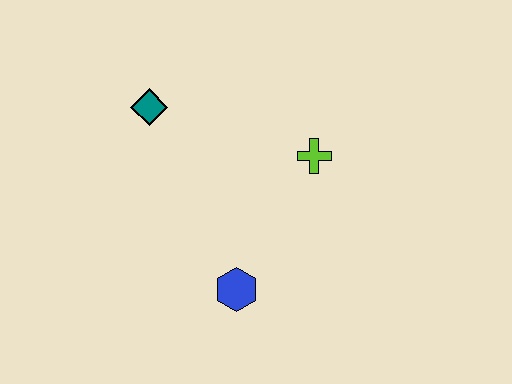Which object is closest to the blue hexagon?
The lime cross is closest to the blue hexagon.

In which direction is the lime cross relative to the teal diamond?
The lime cross is to the right of the teal diamond.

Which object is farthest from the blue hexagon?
The teal diamond is farthest from the blue hexagon.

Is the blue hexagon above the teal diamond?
No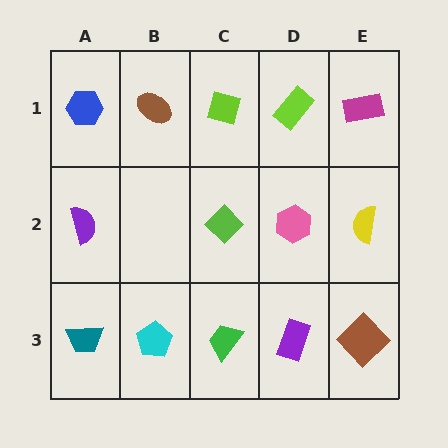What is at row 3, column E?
A brown diamond.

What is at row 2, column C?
A lime diamond.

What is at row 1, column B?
A brown ellipse.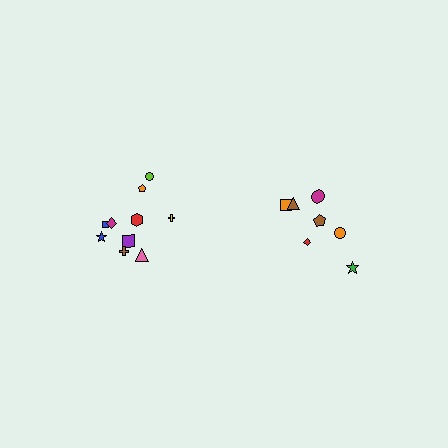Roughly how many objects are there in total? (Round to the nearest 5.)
Roughly 15 objects in total.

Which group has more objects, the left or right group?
The left group.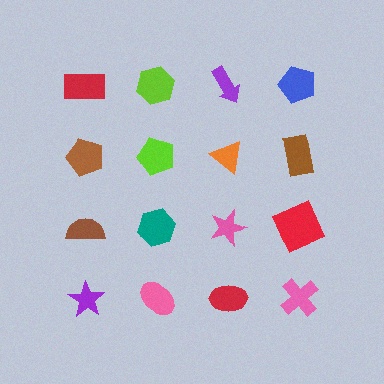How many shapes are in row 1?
4 shapes.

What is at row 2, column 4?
A brown rectangle.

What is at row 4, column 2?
A pink ellipse.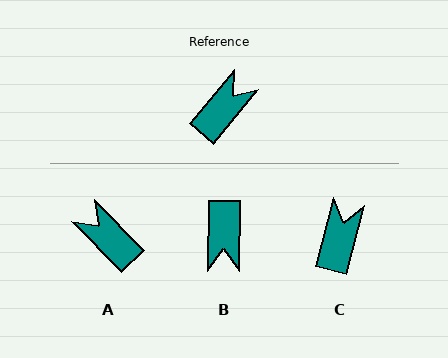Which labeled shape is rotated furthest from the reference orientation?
B, about 141 degrees away.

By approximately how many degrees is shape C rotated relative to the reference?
Approximately 25 degrees counter-clockwise.